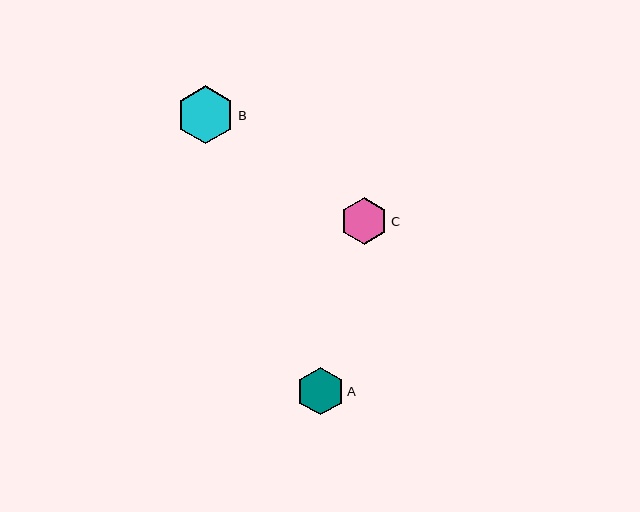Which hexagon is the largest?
Hexagon B is the largest with a size of approximately 58 pixels.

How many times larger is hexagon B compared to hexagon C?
Hexagon B is approximately 1.2 times the size of hexagon C.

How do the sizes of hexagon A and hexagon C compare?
Hexagon A and hexagon C are approximately the same size.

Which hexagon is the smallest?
Hexagon C is the smallest with a size of approximately 47 pixels.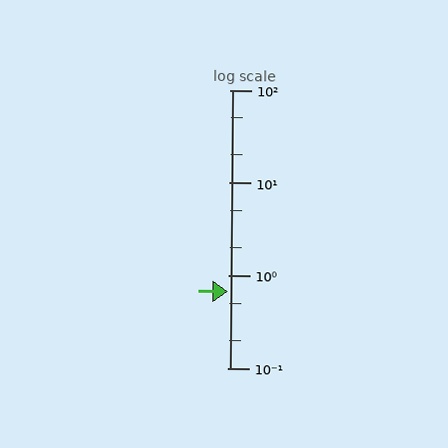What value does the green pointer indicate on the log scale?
The pointer indicates approximately 0.67.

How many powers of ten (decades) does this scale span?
The scale spans 3 decades, from 0.1 to 100.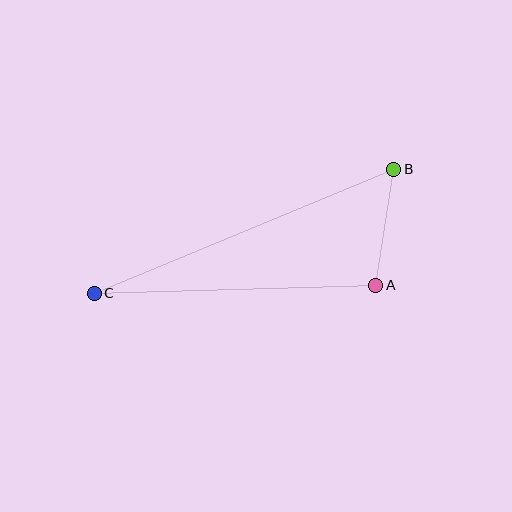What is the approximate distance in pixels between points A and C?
The distance between A and C is approximately 281 pixels.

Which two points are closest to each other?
Points A and B are closest to each other.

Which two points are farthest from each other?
Points B and C are farthest from each other.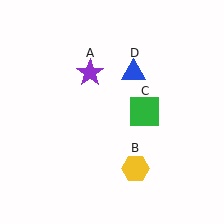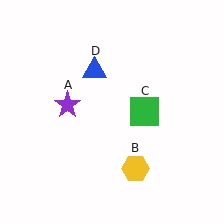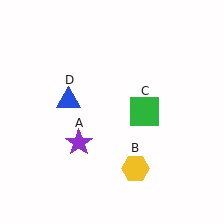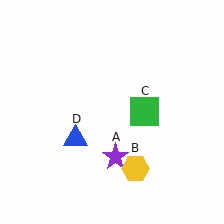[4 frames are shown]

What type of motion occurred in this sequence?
The purple star (object A), blue triangle (object D) rotated counterclockwise around the center of the scene.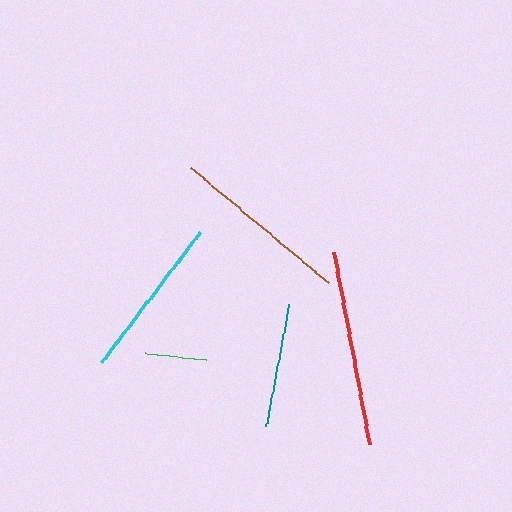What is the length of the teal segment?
The teal segment is approximately 124 pixels long.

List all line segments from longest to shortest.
From longest to shortest: red, brown, cyan, teal, green.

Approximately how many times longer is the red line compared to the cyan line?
The red line is approximately 1.2 times the length of the cyan line.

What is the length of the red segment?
The red segment is approximately 195 pixels long.